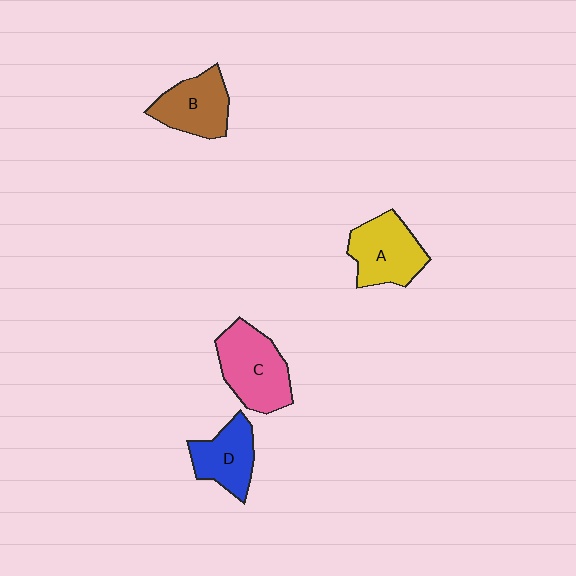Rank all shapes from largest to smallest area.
From largest to smallest: C (pink), A (yellow), B (brown), D (blue).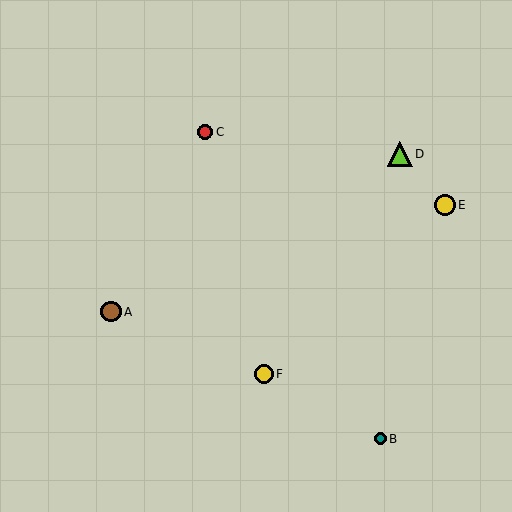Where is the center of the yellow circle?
The center of the yellow circle is at (445, 205).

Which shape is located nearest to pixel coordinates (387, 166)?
The lime triangle (labeled D) at (400, 154) is nearest to that location.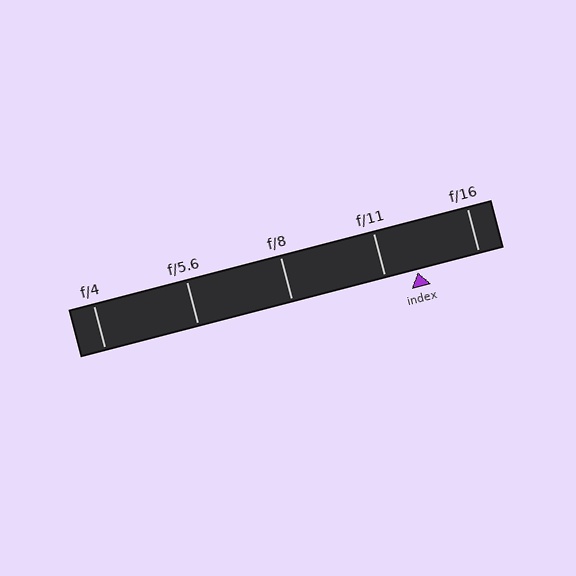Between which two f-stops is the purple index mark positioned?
The index mark is between f/11 and f/16.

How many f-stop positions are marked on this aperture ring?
There are 5 f-stop positions marked.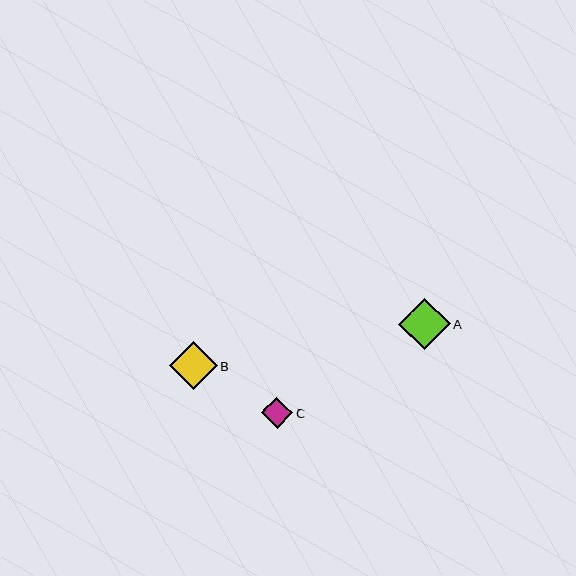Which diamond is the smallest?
Diamond C is the smallest with a size of approximately 31 pixels.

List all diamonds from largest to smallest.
From largest to smallest: A, B, C.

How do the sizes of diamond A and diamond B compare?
Diamond A and diamond B are approximately the same size.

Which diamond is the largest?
Diamond A is the largest with a size of approximately 52 pixels.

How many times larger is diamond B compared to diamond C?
Diamond B is approximately 1.5 times the size of diamond C.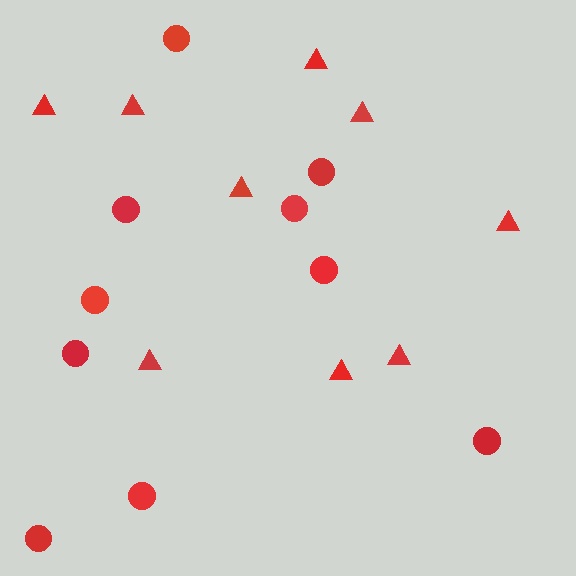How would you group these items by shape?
There are 2 groups: one group of triangles (9) and one group of circles (10).